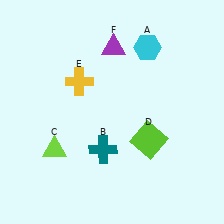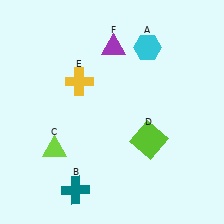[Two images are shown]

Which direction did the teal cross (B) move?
The teal cross (B) moved down.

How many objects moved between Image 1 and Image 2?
1 object moved between the two images.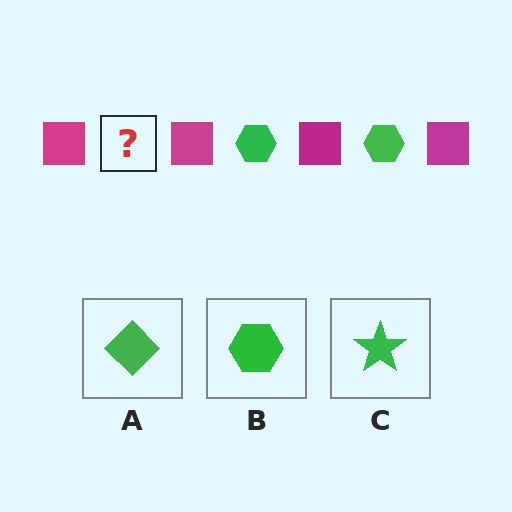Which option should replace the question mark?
Option B.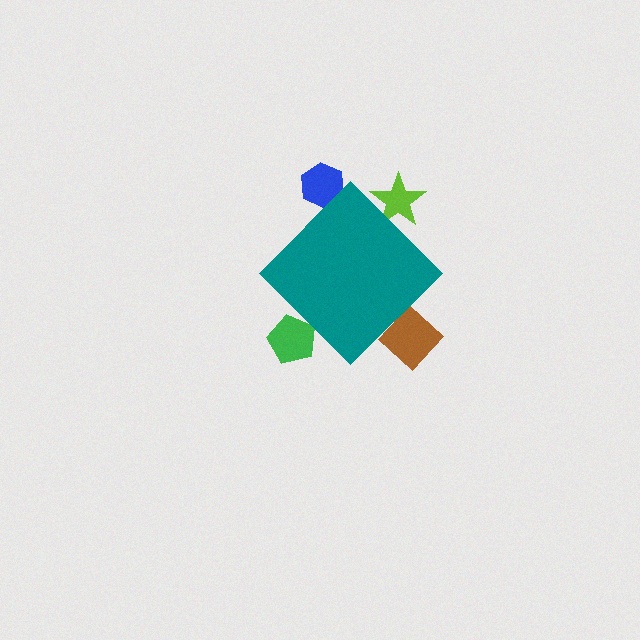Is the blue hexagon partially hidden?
Yes, the blue hexagon is partially hidden behind the teal diamond.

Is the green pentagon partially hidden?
Yes, the green pentagon is partially hidden behind the teal diamond.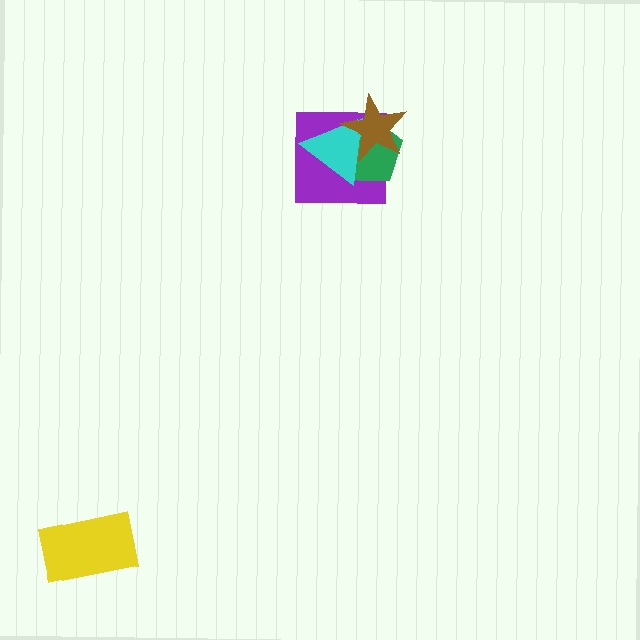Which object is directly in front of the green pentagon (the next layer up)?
The cyan triangle is directly in front of the green pentagon.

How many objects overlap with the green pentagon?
3 objects overlap with the green pentagon.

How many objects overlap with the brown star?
3 objects overlap with the brown star.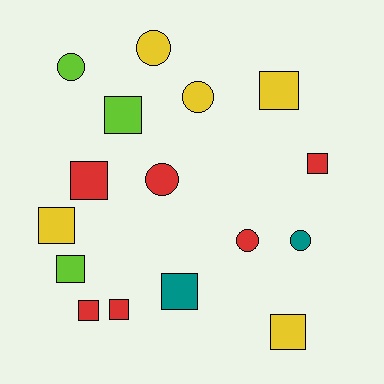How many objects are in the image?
There are 16 objects.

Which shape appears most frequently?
Square, with 10 objects.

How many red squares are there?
There are 4 red squares.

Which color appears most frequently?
Red, with 6 objects.